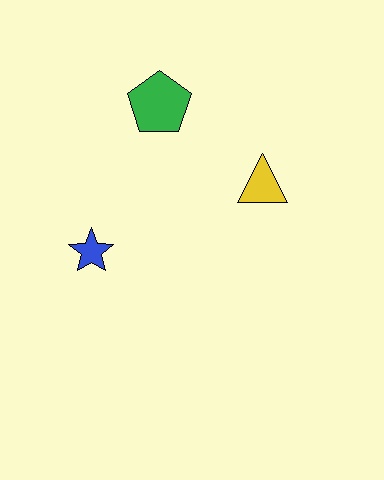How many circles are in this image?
There are no circles.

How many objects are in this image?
There are 3 objects.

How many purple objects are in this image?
There are no purple objects.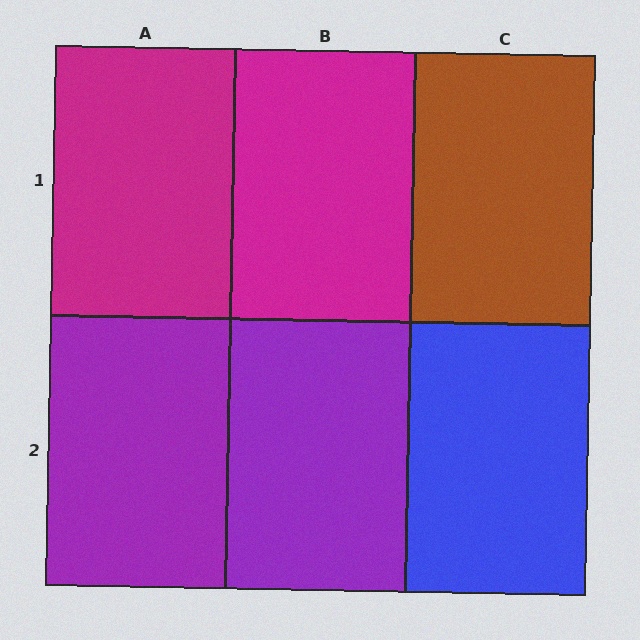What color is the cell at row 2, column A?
Purple.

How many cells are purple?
2 cells are purple.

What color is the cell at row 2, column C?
Blue.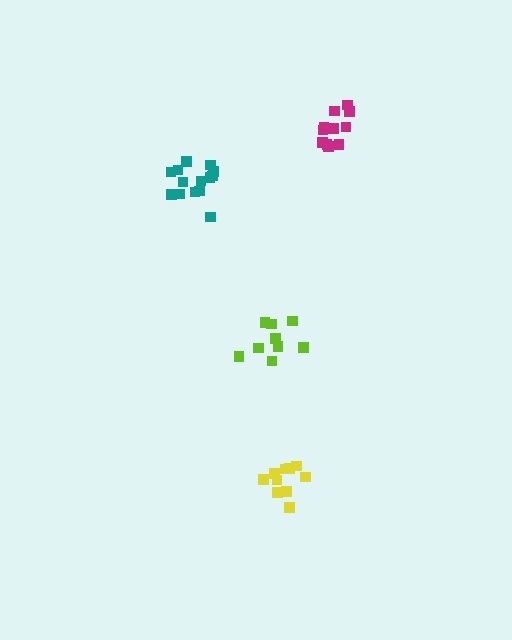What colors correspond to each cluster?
The clusters are colored: magenta, lime, yellow, teal.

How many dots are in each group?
Group 1: 11 dots, Group 2: 9 dots, Group 3: 10 dots, Group 4: 14 dots (44 total).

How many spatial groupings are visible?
There are 4 spatial groupings.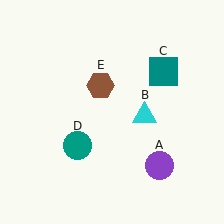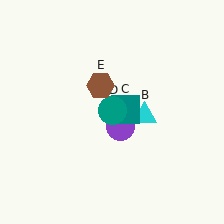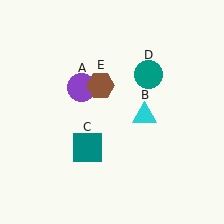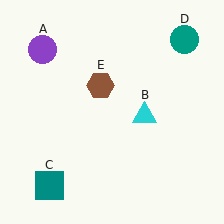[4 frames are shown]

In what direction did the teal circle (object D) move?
The teal circle (object D) moved up and to the right.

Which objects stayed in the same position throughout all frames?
Cyan triangle (object B) and brown hexagon (object E) remained stationary.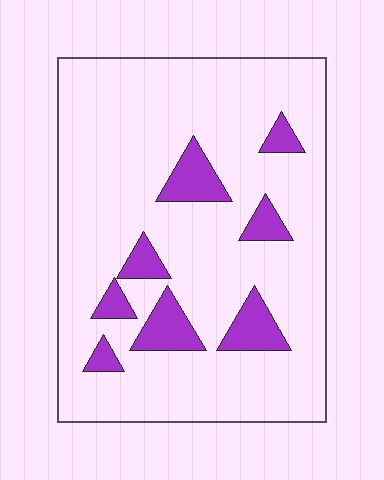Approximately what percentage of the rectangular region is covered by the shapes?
Approximately 15%.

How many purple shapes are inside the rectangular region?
8.